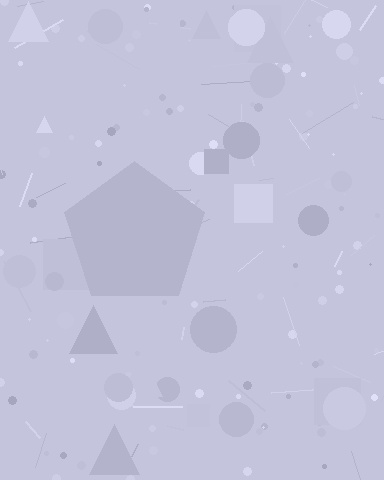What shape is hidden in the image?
A pentagon is hidden in the image.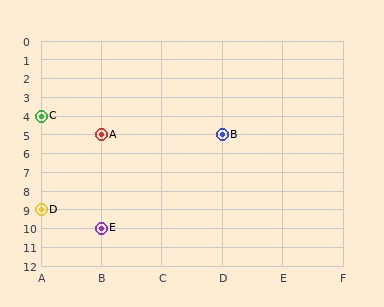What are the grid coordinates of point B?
Point B is at grid coordinates (D, 5).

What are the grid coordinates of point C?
Point C is at grid coordinates (A, 4).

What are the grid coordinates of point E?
Point E is at grid coordinates (B, 10).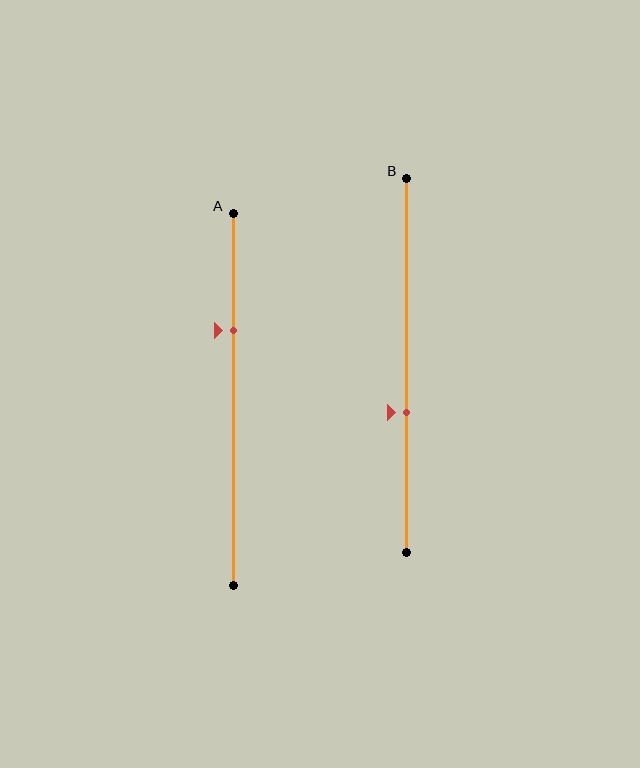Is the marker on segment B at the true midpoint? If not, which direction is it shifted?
No, the marker on segment B is shifted downward by about 13% of the segment length.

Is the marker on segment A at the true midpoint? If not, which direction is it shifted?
No, the marker on segment A is shifted upward by about 18% of the segment length.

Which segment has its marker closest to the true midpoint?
Segment B has its marker closest to the true midpoint.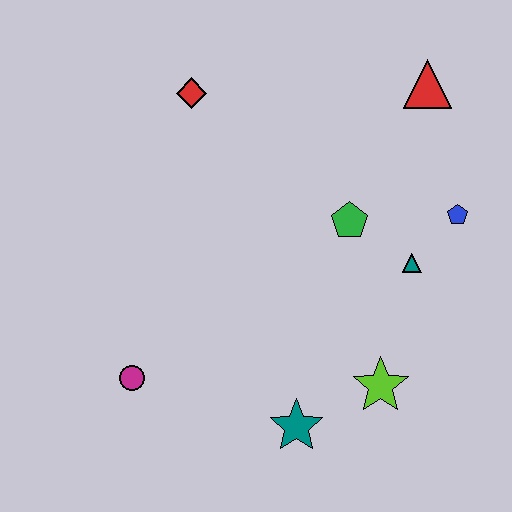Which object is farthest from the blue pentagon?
The magenta circle is farthest from the blue pentagon.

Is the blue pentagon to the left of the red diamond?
No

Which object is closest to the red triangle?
The blue pentagon is closest to the red triangle.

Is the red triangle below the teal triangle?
No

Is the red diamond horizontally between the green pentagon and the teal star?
No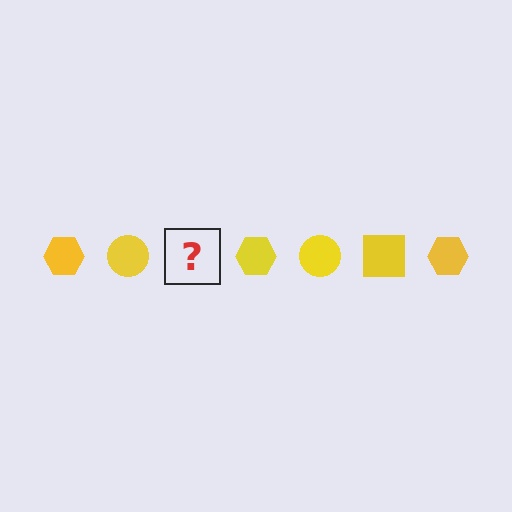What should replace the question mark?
The question mark should be replaced with a yellow square.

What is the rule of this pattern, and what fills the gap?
The rule is that the pattern cycles through hexagon, circle, square shapes in yellow. The gap should be filled with a yellow square.